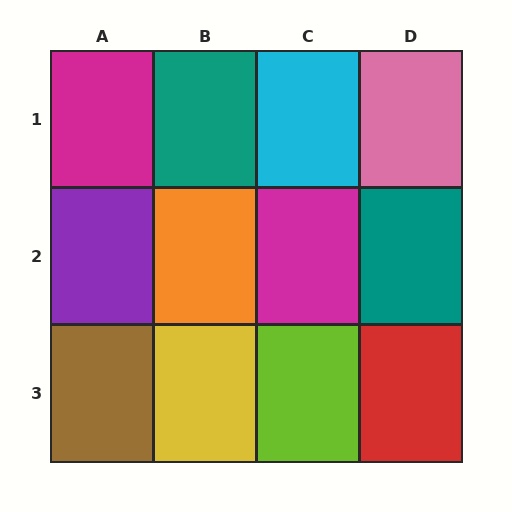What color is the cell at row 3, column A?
Brown.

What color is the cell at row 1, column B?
Teal.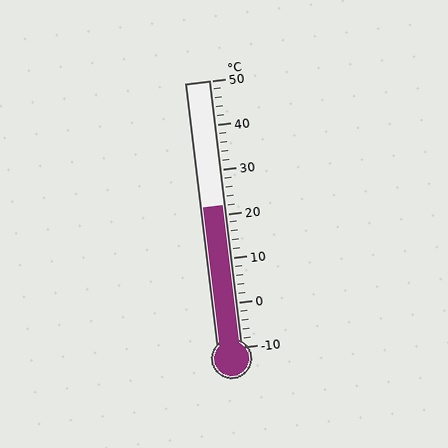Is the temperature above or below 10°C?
The temperature is above 10°C.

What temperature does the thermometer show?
The thermometer shows approximately 22°C.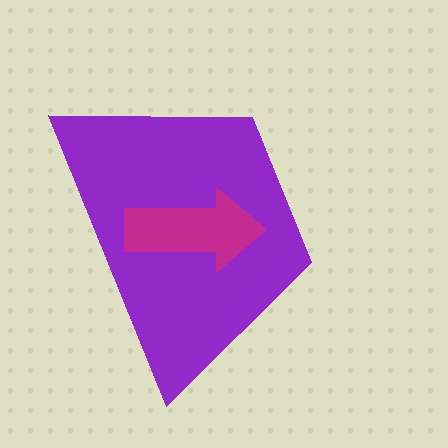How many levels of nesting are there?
2.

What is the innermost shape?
The magenta arrow.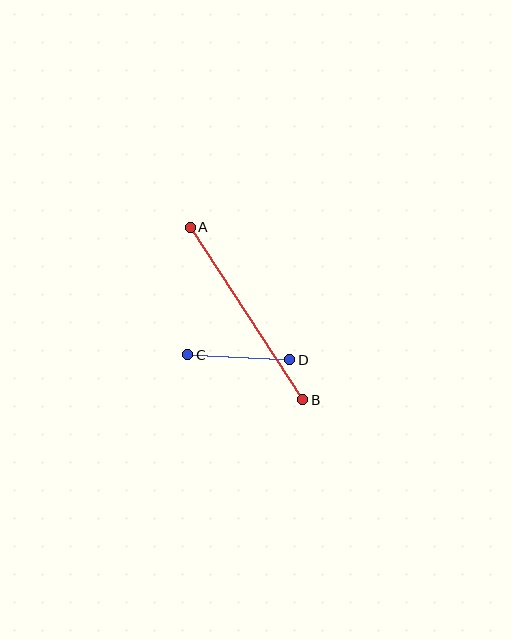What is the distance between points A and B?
The distance is approximately 206 pixels.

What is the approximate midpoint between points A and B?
The midpoint is at approximately (247, 314) pixels.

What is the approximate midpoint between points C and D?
The midpoint is at approximately (239, 357) pixels.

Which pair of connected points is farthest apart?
Points A and B are farthest apart.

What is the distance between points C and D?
The distance is approximately 102 pixels.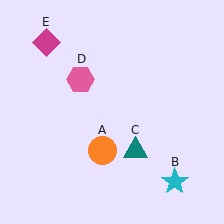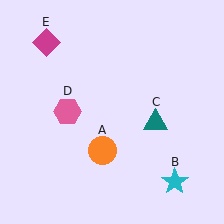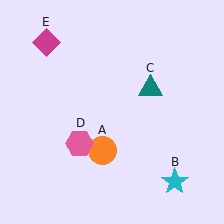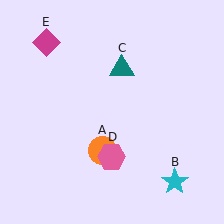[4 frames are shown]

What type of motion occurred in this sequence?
The teal triangle (object C), pink hexagon (object D) rotated counterclockwise around the center of the scene.